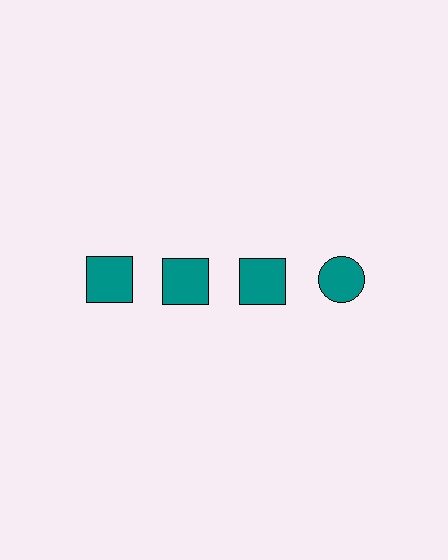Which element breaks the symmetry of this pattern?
The teal circle in the top row, second from right column breaks the symmetry. All other shapes are teal squares.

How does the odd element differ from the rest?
It has a different shape: circle instead of square.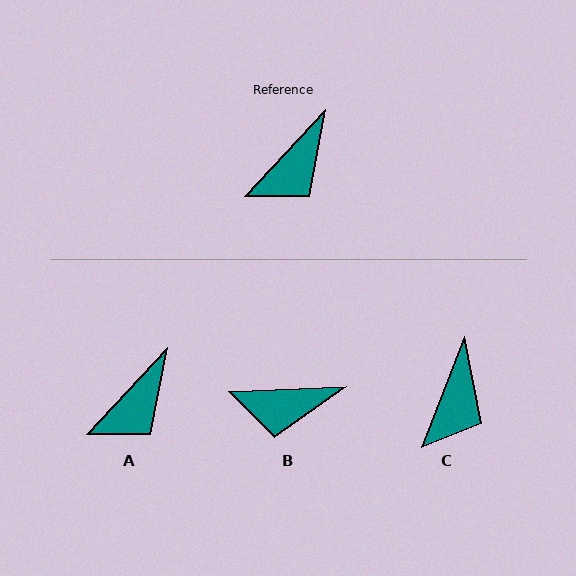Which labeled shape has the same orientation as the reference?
A.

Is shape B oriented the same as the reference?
No, it is off by about 44 degrees.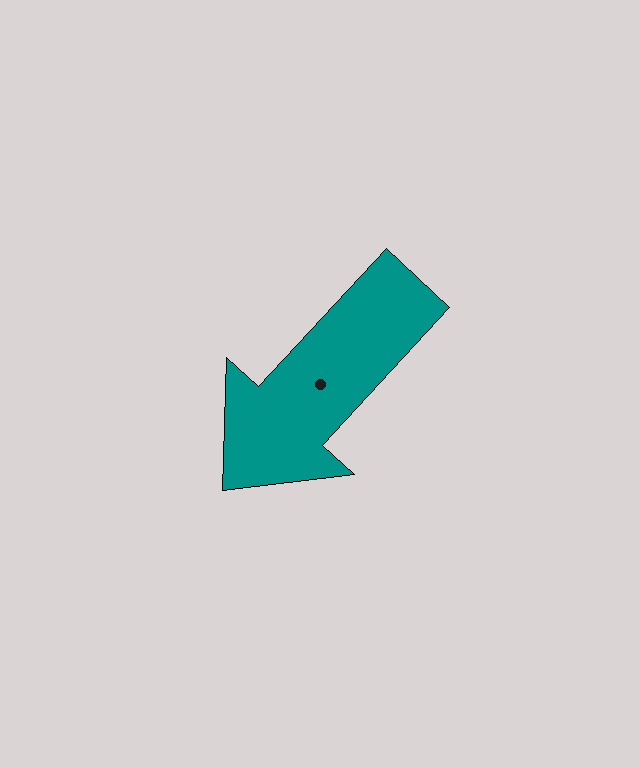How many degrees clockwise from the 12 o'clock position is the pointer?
Approximately 223 degrees.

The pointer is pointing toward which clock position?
Roughly 7 o'clock.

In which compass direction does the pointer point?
Southwest.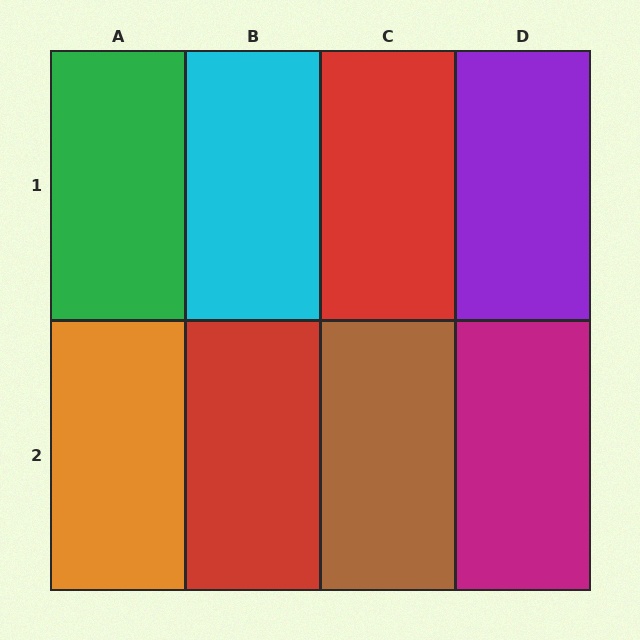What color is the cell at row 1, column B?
Cyan.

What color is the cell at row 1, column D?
Purple.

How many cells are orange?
1 cell is orange.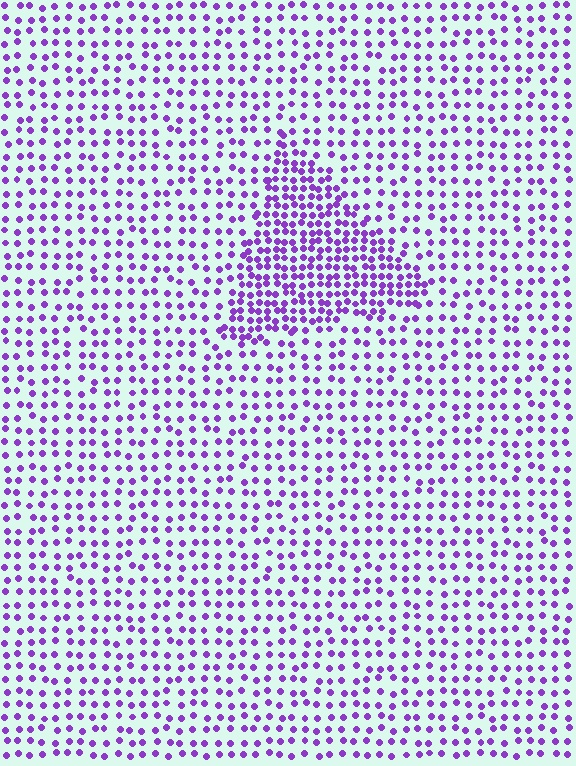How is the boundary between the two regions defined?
The boundary is defined by a change in element density (approximately 2.0x ratio). All elements are the same color, size, and shape.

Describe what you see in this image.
The image contains small purple elements arranged at two different densities. A triangle-shaped region is visible where the elements are more densely packed than the surrounding area.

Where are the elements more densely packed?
The elements are more densely packed inside the triangle boundary.